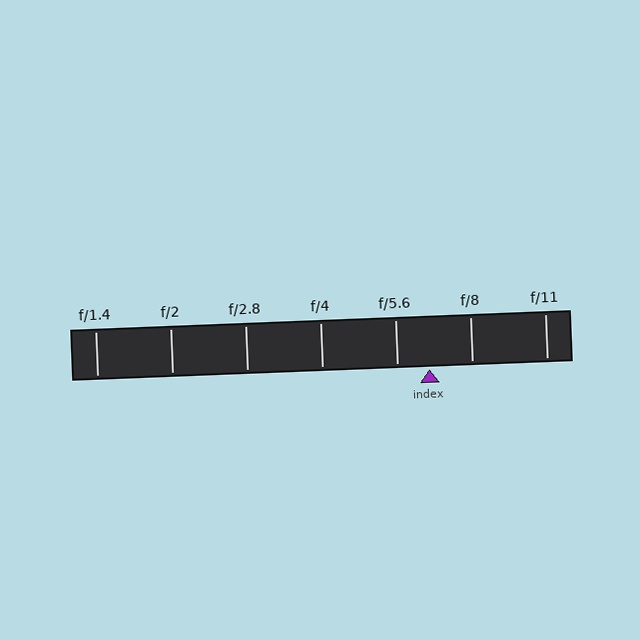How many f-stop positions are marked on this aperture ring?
There are 7 f-stop positions marked.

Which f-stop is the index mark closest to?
The index mark is closest to f/5.6.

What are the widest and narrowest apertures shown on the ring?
The widest aperture shown is f/1.4 and the narrowest is f/11.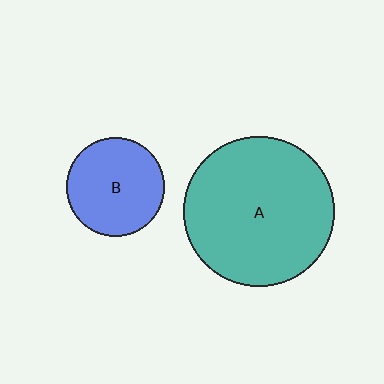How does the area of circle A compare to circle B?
Approximately 2.3 times.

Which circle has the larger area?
Circle A (teal).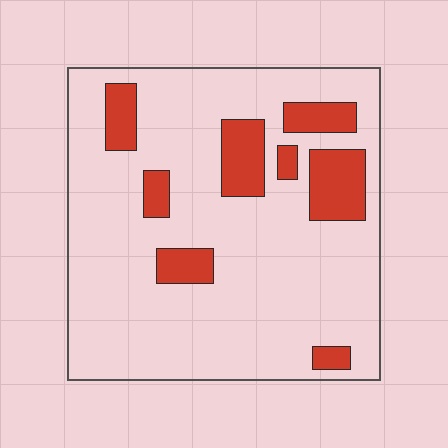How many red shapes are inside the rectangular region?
8.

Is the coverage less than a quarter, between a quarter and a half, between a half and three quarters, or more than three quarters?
Less than a quarter.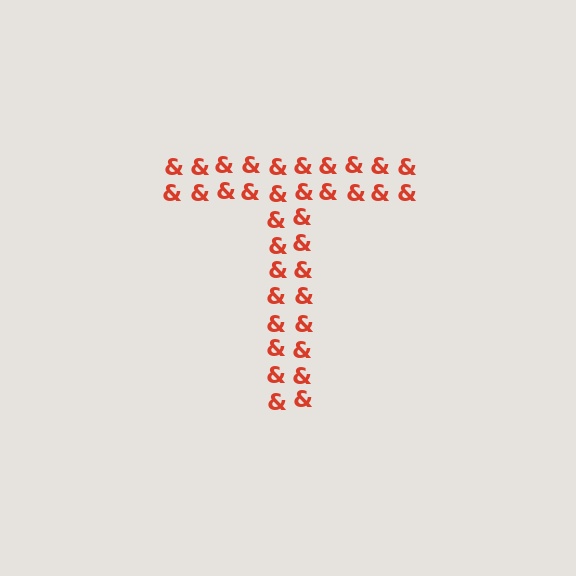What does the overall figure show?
The overall figure shows the letter T.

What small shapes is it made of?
It is made of small ampersands.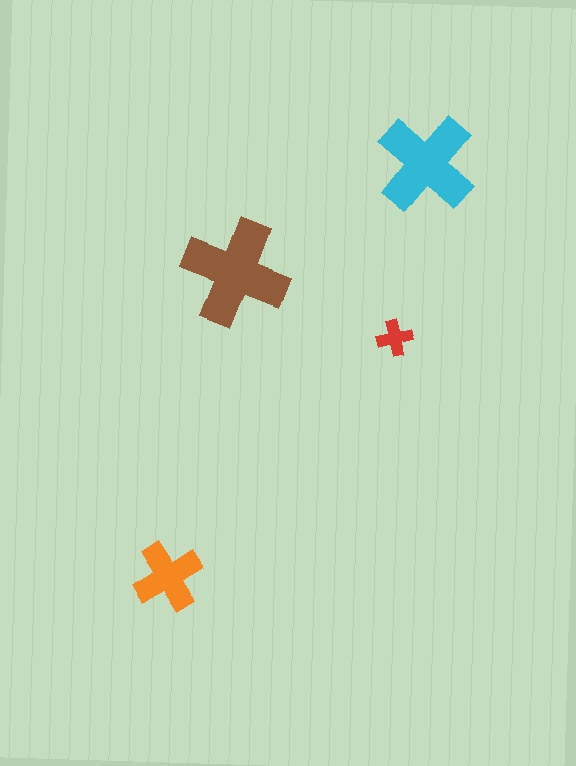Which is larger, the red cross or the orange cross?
The orange one.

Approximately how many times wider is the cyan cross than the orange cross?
About 1.5 times wider.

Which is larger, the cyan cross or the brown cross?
The brown one.